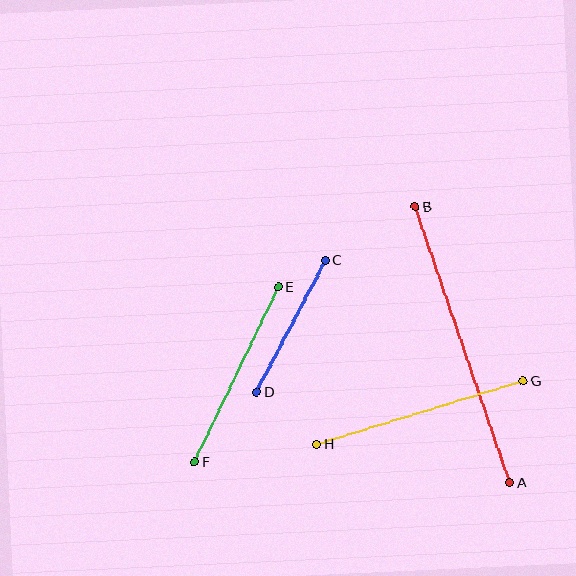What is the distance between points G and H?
The distance is approximately 216 pixels.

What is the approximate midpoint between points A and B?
The midpoint is at approximately (462, 345) pixels.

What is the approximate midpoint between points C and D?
The midpoint is at approximately (291, 327) pixels.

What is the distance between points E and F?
The distance is approximately 194 pixels.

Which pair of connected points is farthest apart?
Points A and B are farthest apart.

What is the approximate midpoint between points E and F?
The midpoint is at approximately (237, 375) pixels.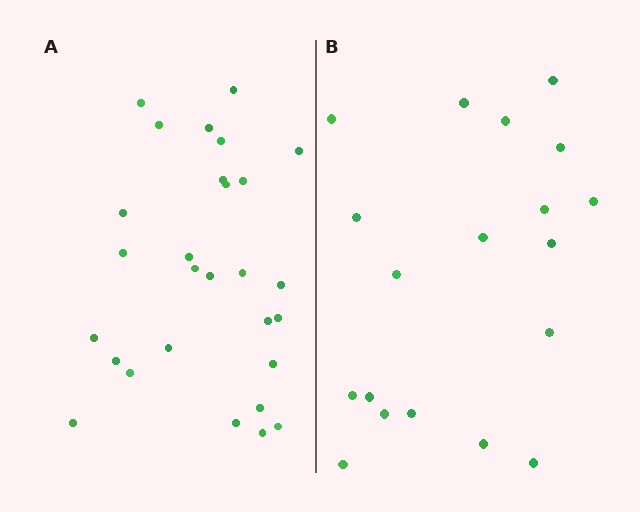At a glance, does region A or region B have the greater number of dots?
Region A (the left region) has more dots.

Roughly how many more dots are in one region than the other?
Region A has roughly 8 or so more dots than region B.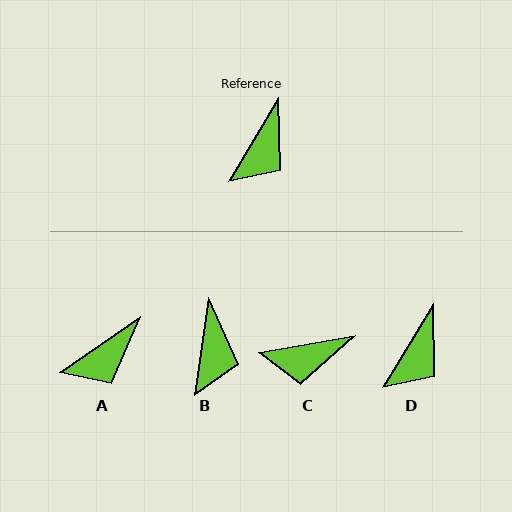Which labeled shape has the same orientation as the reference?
D.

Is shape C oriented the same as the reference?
No, it is off by about 49 degrees.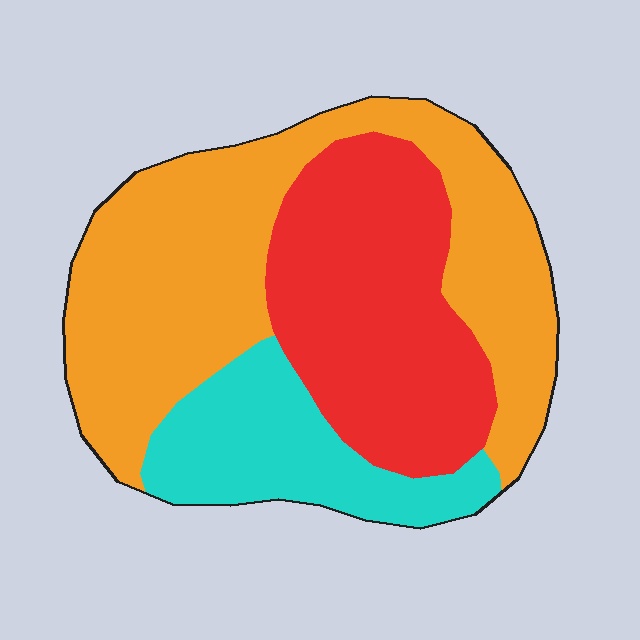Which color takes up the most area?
Orange, at roughly 50%.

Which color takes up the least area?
Cyan, at roughly 20%.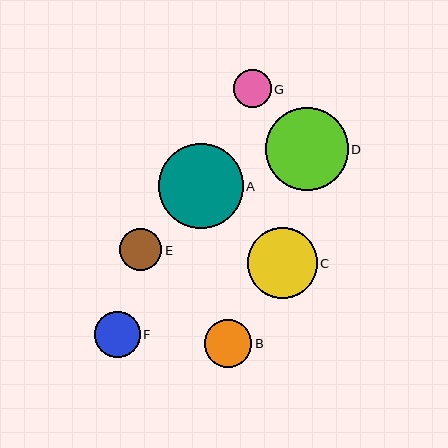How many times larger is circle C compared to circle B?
Circle C is approximately 1.5 times the size of circle B.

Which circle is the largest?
Circle A is the largest with a size of approximately 85 pixels.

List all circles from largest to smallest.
From largest to smallest: A, D, C, B, F, E, G.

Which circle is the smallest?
Circle G is the smallest with a size of approximately 38 pixels.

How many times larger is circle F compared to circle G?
Circle F is approximately 1.2 times the size of circle G.